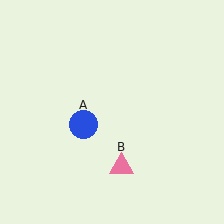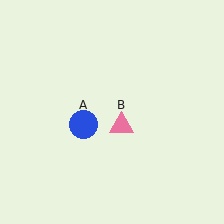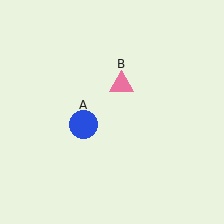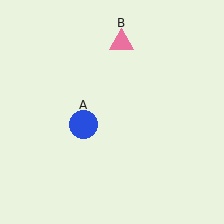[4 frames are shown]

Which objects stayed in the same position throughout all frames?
Blue circle (object A) remained stationary.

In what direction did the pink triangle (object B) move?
The pink triangle (object B) moved up.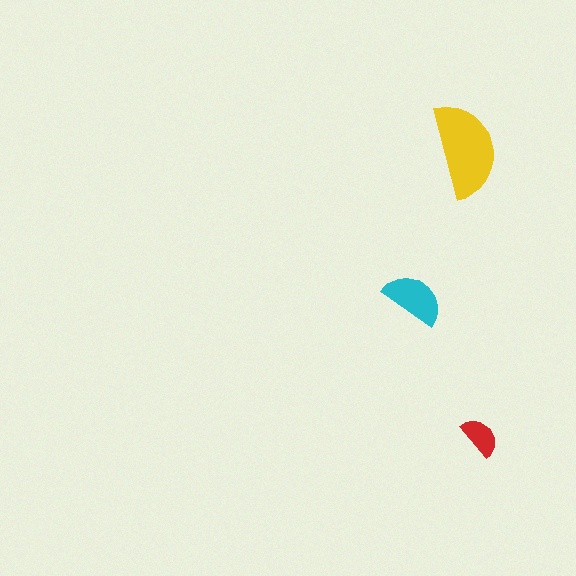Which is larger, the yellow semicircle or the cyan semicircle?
The yellow one.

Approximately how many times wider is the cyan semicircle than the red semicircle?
About 1.5 times wider.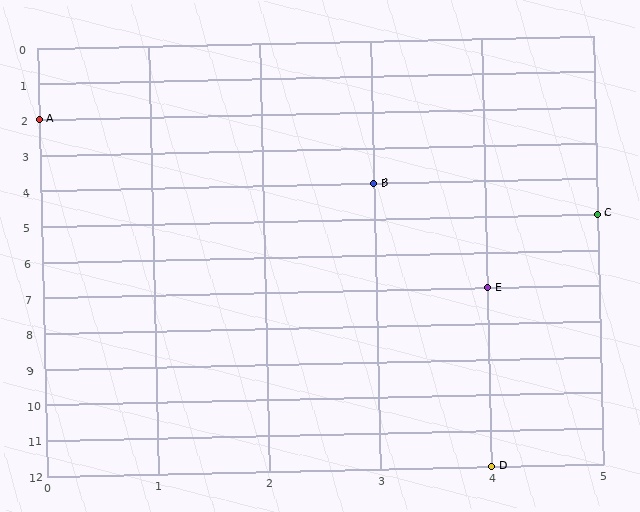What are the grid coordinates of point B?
Point B is at grid coordinates (3, 4).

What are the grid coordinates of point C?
Point C is at grid coordinates (5, 5).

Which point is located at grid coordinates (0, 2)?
Point A is at (0, 2).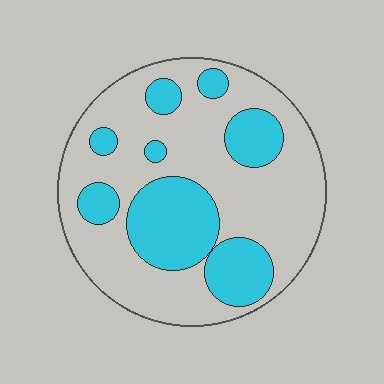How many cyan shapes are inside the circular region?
8.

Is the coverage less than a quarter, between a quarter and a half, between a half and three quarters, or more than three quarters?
Between a quarter and a half.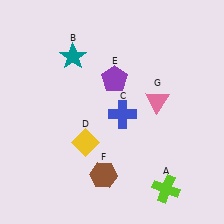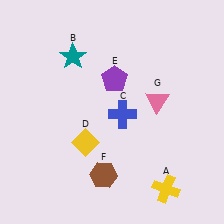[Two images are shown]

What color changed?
The cross (A) changed from lime in Image 1 to yellow in Image 2.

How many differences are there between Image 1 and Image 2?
There is 1 difference between the two images.